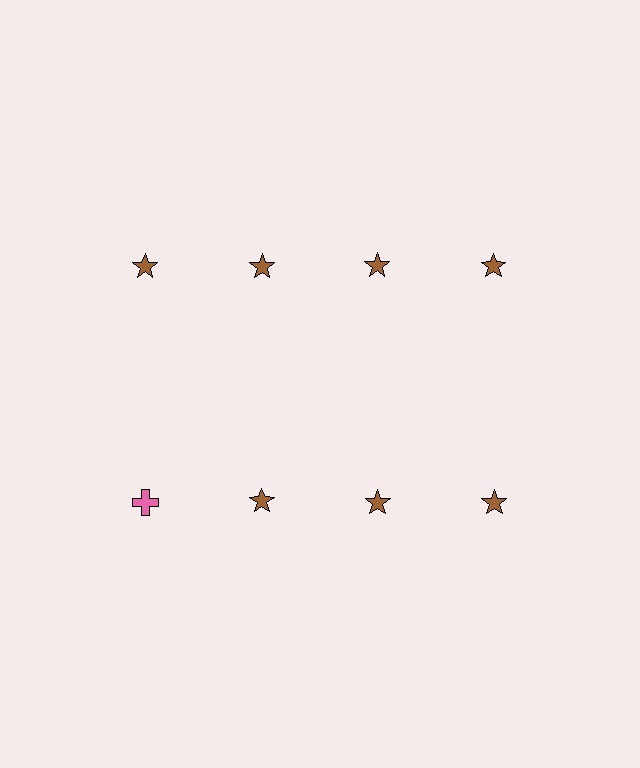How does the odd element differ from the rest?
It differs in both color (pink instead of brown) and shape (cross instead of star).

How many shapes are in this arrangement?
There are 8 shapes arranged in a grid pattern.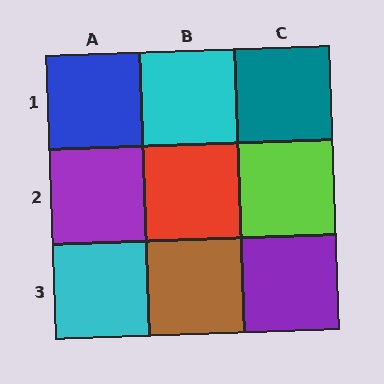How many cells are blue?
1 cell is blue.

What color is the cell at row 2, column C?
Lime.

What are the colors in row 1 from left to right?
Blue, cyan, teal.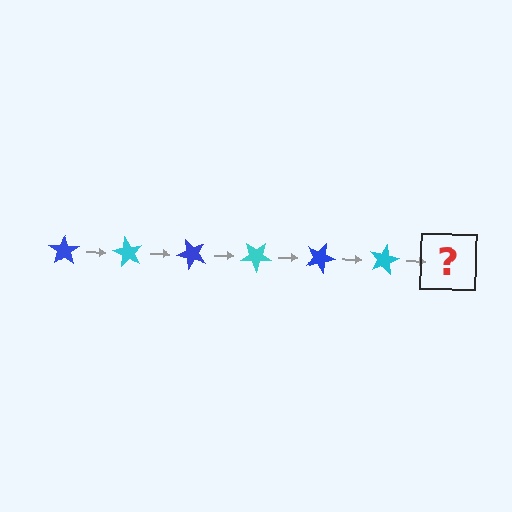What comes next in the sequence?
The next element should be a blue star, rotated 360 degrees from the start.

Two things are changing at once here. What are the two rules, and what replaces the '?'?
The two rules are that it rotates 60 degrees each step and the color cycles through blue and cyan. The '?' should be a blue star, rotated 360 degrees from the start.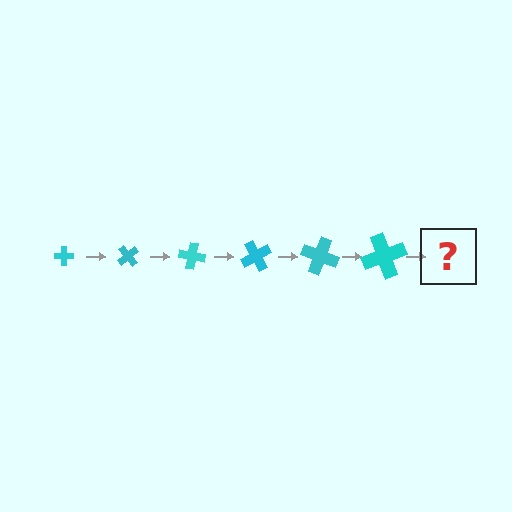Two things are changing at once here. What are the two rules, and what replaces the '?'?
The two rules are that the cross grows larger each step and it rotates 50 degrees each step. The '?' should be a cross, larger than the previous one and rotated 300 degrees from the start.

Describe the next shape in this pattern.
It should be a cross, larger than the previous one and rotated 300 degrees from the start.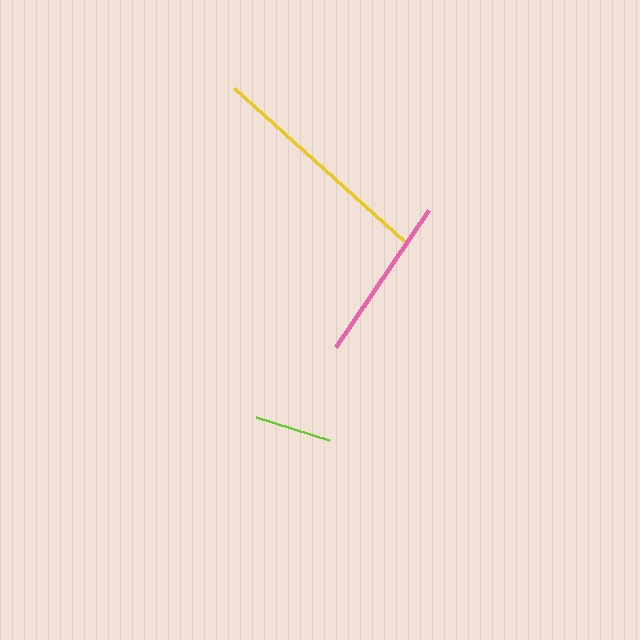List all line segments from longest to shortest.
From longest to shortest: yellow, pink, lime.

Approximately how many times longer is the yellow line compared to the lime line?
The yellow line is approximately 3.0 times the length of the lime line.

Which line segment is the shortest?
The lime line is the shortest at approximately 77 pixels.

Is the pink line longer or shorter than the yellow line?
The yellow line is longer than the pink line.